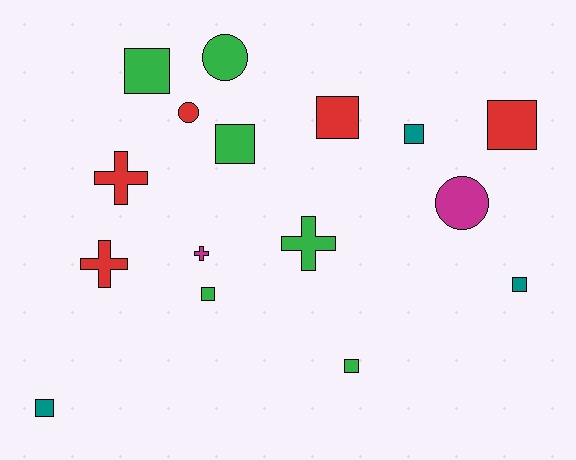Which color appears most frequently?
Green, with 6 objects.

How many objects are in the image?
There are 16 objects.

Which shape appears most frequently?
Square, with 9 objects.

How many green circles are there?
There is 1 green circle.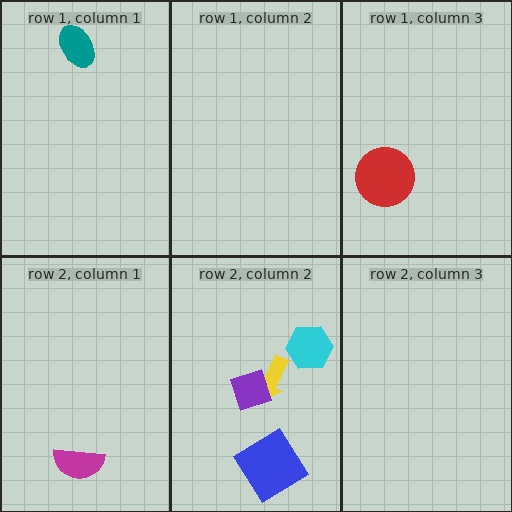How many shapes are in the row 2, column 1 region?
1.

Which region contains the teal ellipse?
The row 1, column 1 region.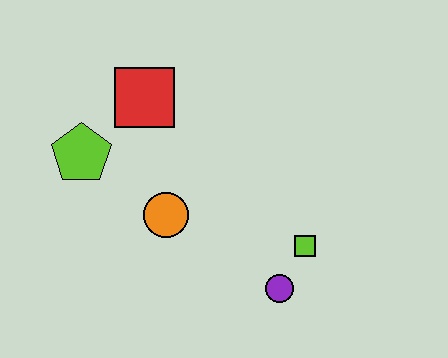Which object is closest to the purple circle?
The lime square is closest to the purple circle.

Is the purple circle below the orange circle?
Yes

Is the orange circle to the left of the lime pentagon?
No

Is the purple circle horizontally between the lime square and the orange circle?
Yes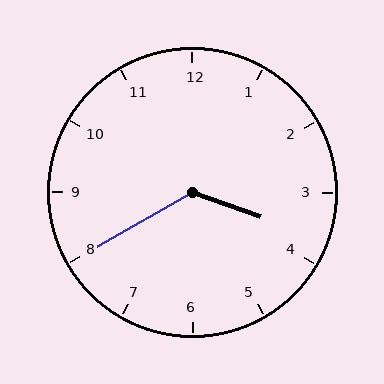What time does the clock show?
3:40.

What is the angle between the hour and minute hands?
Approximately 130 degrees.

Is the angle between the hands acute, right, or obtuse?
It is obtuse.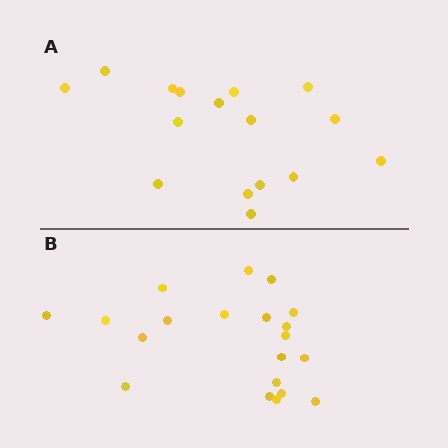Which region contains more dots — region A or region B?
Region B (the bottom region) has more dots.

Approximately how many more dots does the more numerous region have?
Region B has about 4 more dots than region A.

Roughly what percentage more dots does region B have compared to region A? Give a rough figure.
About 25% more.